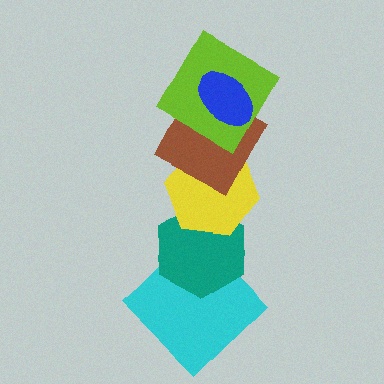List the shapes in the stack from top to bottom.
From top to bottom: the blue ellipse, the lime diamond, the brown square, the yellow hexagon, the teal hexagon, the cyan diamond.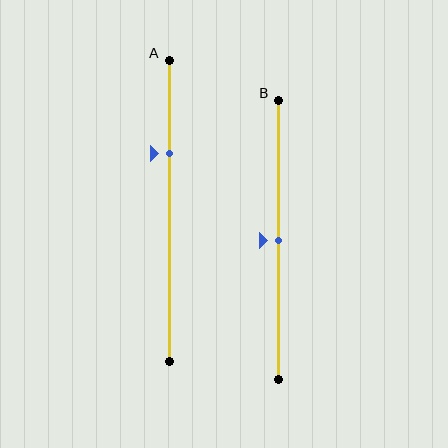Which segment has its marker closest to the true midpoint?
Segment B has its marker closest to the true midpoint.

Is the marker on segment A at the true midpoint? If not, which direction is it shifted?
No, the marker on segment A is shifted upward by about 19% of the segment length.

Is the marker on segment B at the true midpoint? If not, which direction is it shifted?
Yes, the marker on segment B is at the true midpoint.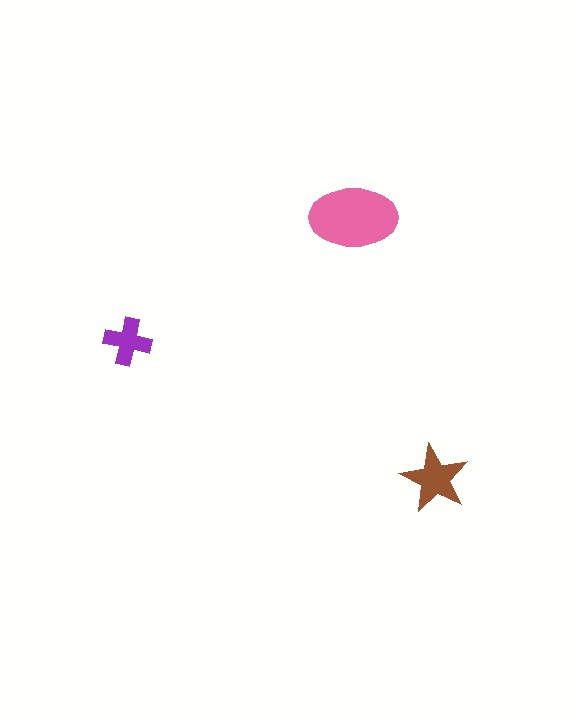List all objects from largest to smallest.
The pink ellipse, the brown star, the purple cross.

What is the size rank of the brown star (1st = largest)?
2nd.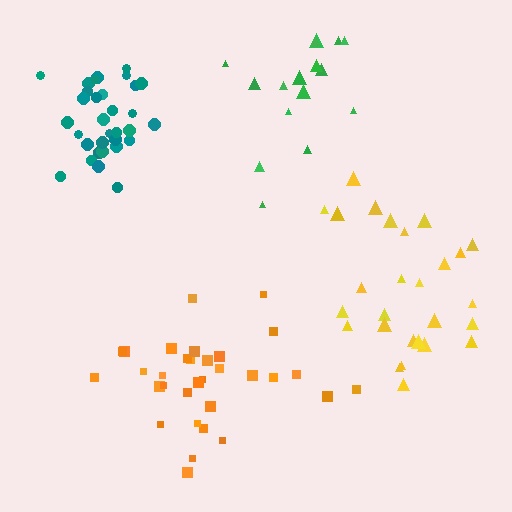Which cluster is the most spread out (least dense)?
Green.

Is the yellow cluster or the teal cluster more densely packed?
Teal.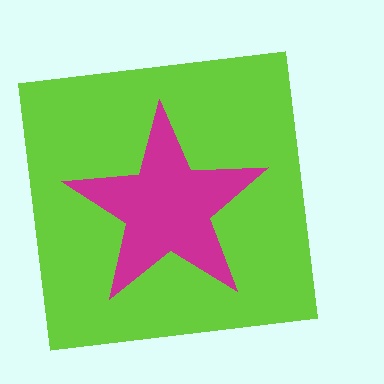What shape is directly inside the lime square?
The magenta star.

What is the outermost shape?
The lime square.